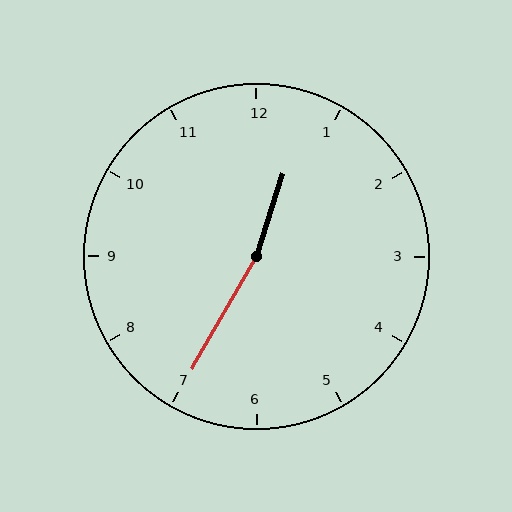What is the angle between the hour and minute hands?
Approximately 168 degrees.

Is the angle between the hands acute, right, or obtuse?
It is obtuse.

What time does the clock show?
12:35.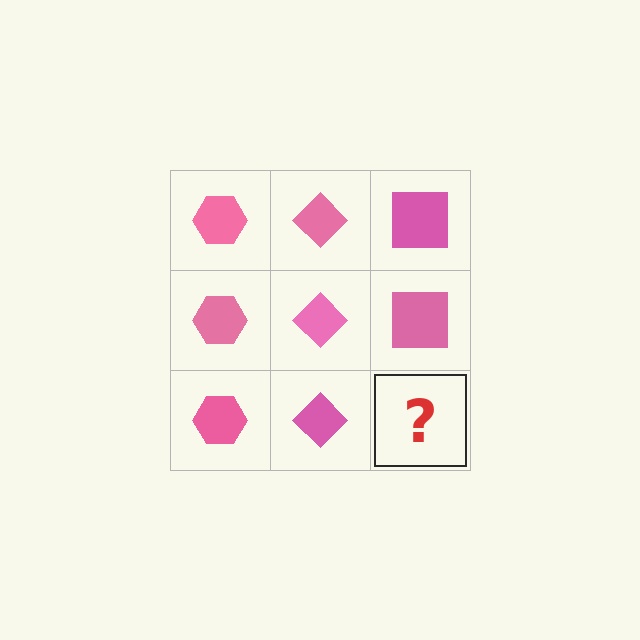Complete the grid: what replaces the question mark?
The question mark should be replaced with a pink square.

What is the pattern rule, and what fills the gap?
The rule is that each column has a consistent shape. The gap should be filled with a pink square.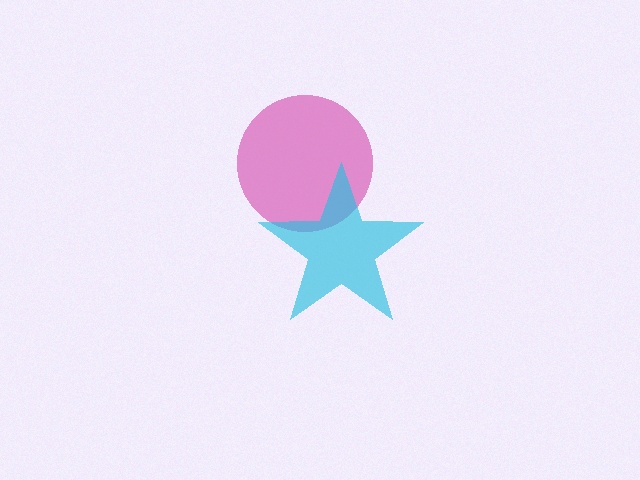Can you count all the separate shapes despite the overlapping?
Yes, there are 2 separate shapes.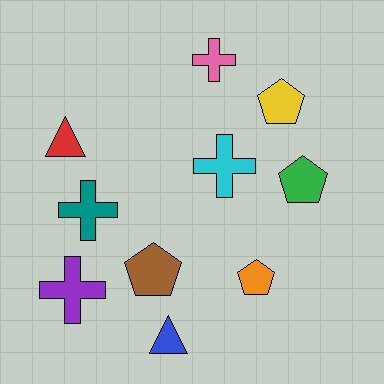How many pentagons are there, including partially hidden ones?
There are 4 pentagons.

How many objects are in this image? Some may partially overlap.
There are 10 objects.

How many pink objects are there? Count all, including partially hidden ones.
There is 1 pink object.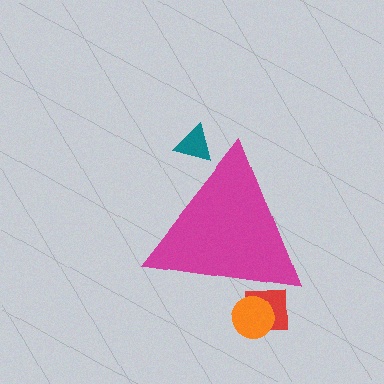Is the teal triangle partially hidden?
Yes, the teal triangle is partially hidden behind the magenta triangle.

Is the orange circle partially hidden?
Yes, the orange circle is partially hidden behind the magenta triangle.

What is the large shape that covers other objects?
A magenta triangle.